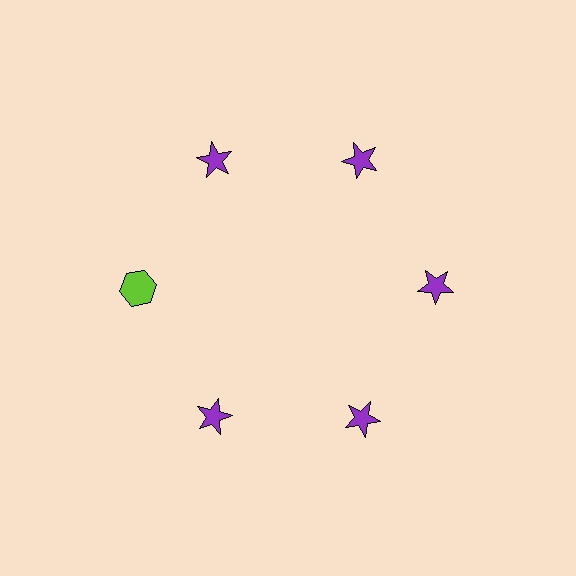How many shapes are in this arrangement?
There are 6 shapes arranged in a ring pattern.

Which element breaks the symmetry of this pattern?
The lime hexagon at roughly the 9 o'clock position breaks the symmetry. All other shapes are purple stars.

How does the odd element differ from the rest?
It differs in both color (lime instead of purple) and shape (hexagon instead of star).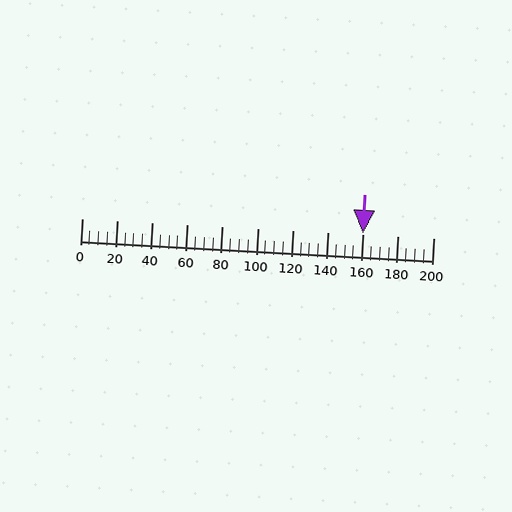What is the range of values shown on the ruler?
The ruler shows values from 0 to 200.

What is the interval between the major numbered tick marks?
The major tick marks are spaced 20 units apart.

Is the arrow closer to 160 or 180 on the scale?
The arrow is closer to 160.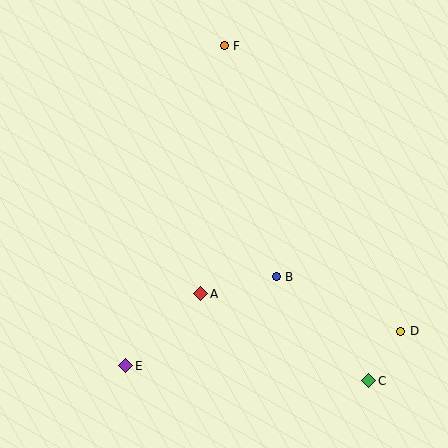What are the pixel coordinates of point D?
Point D is at (401, 331).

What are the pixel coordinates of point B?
Point B is at (276, 277).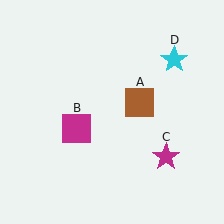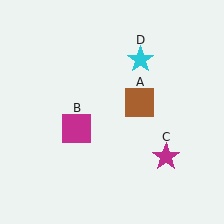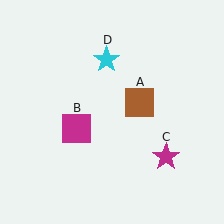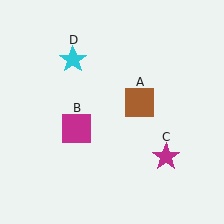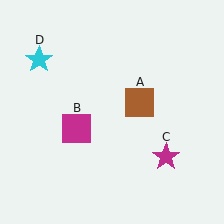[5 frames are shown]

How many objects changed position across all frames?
1 object changed position: cyan star (object D).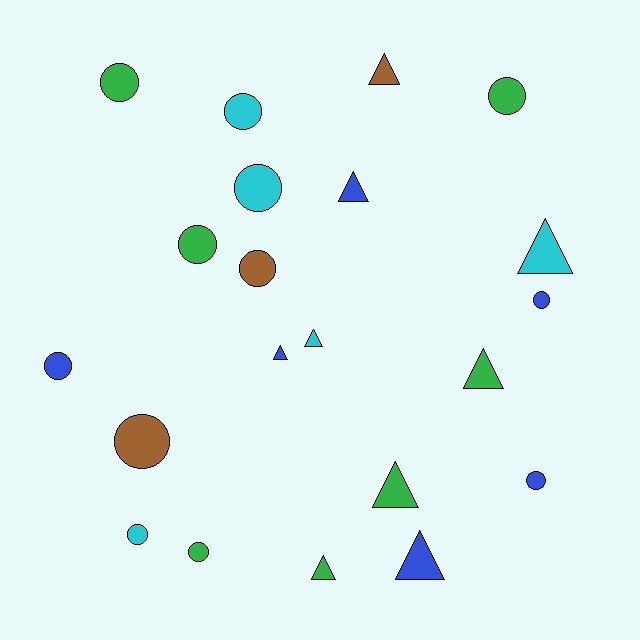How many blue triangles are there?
There are 3 blue triangles.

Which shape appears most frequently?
Circle, with 12 objects.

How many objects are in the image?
There are 21 objects.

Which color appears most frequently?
Green, with 7 objects.